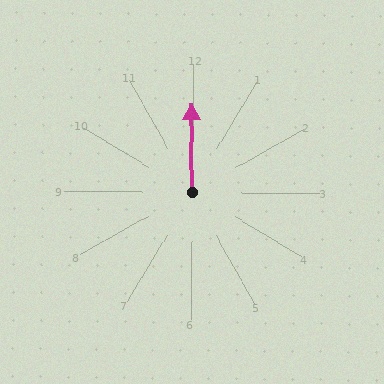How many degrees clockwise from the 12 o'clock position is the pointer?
Approximately 359 degrees.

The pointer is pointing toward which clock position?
Roughly 12 o'clock.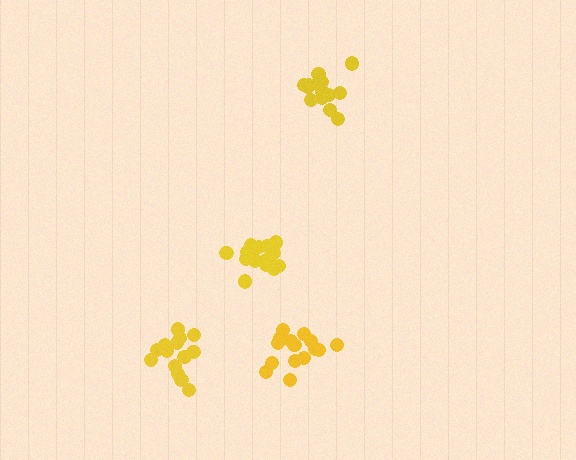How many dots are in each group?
Group 1: 15 dots, Group 2: 14 dots, Group 3: 15 dots, Group 4: 14 dots (58 total).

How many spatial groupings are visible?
There are 4 spatial groupings.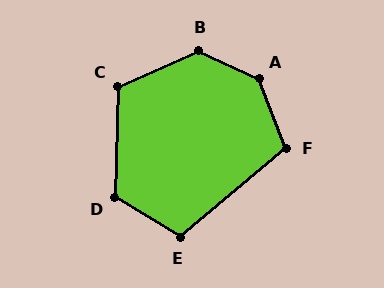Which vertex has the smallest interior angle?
E, at approximately 109 degrees.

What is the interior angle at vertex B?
Approximately 131 degrees (obtuse).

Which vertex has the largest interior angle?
A, at approximately 136 degrees.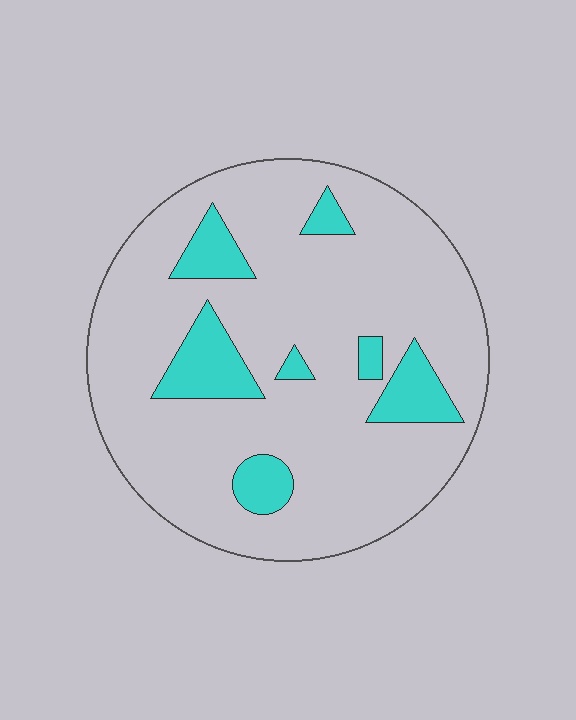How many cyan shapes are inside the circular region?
7.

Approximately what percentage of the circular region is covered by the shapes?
Approximately 15%.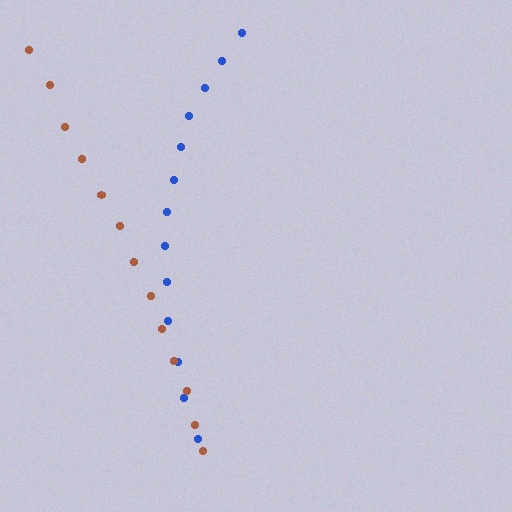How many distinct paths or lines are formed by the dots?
There are 2 distinct paths.